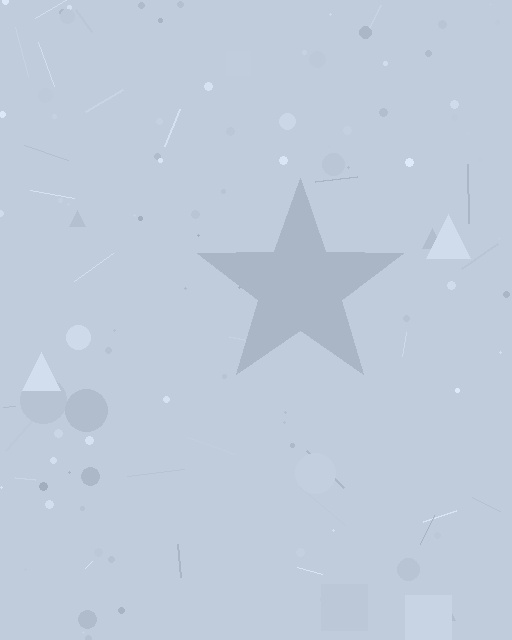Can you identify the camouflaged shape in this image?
The camouflaged shape is a star.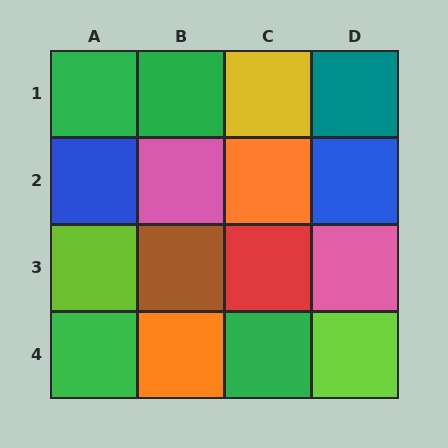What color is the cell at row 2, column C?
Orange.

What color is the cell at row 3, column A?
Lime.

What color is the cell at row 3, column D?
Pink.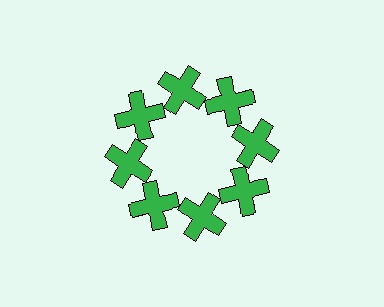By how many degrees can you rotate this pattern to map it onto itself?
The pattern maps onto itself every 45 degrees of rotation.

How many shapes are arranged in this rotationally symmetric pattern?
There are 8 shapes, arranged in 8 groups of 1.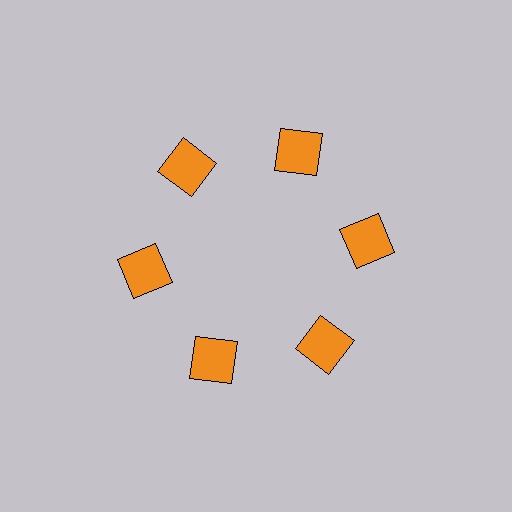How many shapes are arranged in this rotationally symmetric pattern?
There are 6 shapes, arranged in 6 groups of 1.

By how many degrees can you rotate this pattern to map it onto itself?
The pattern maps onto itself every 60 degrees of rotation.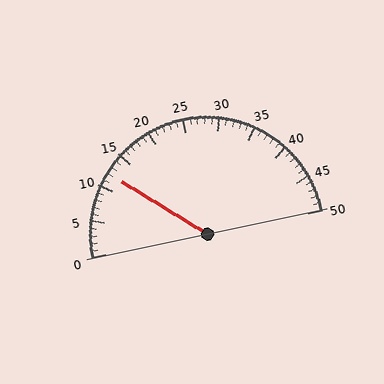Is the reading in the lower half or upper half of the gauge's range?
The reading is in the lower half of the range (0 to 50).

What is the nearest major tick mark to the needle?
The nearest major tick mark is 10.